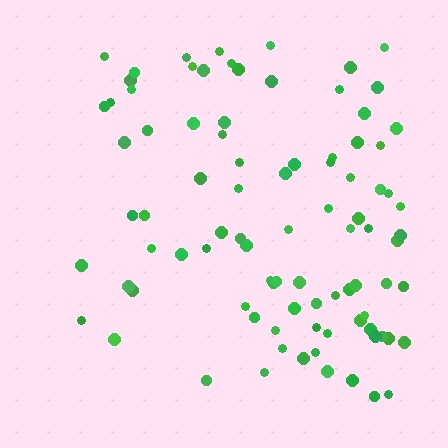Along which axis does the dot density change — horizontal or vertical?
Horizontal.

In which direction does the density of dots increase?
From left to right, with the right side densest.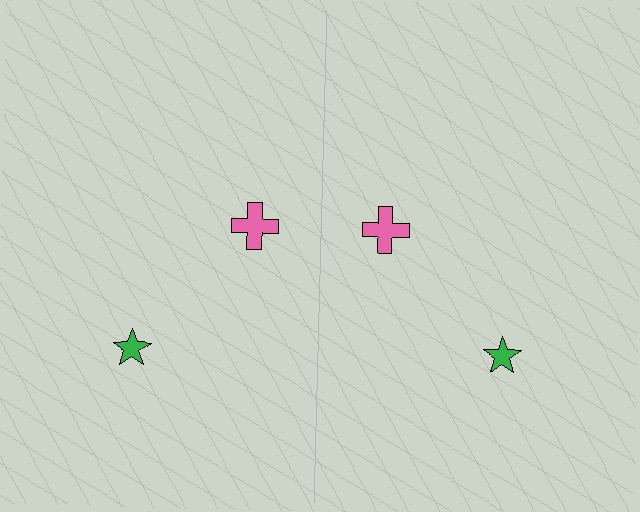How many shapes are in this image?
There are 4 shapes in this image.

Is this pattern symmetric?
Yes, this pattern has bilateral (reflection) symmetry.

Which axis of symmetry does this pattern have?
The pattern has a vertical axis of symmetry running through the center of the image.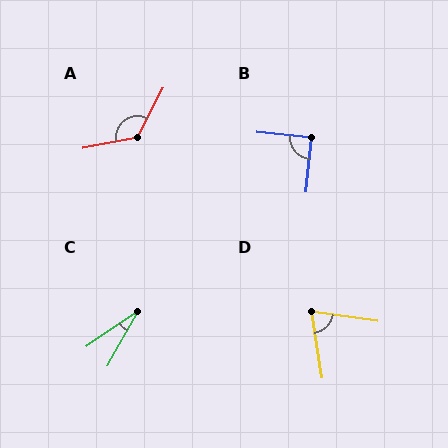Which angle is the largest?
A, at approximately 128 degrees.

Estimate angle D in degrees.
Approximately 73 degrees.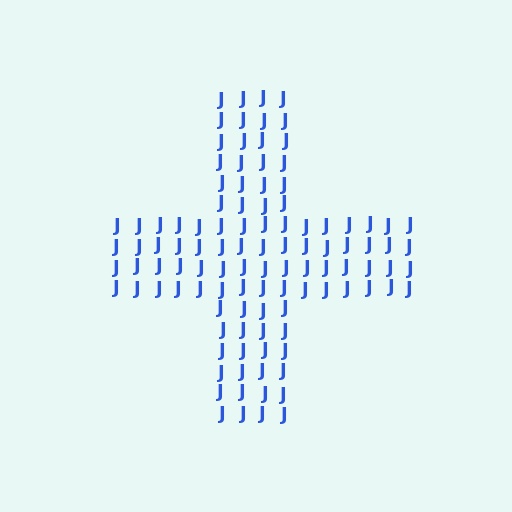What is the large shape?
The large shape is a cross.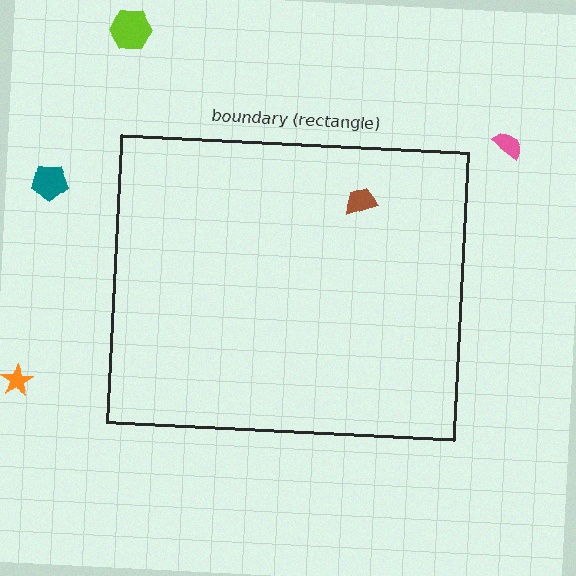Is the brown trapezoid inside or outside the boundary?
Inside.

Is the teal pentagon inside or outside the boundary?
Outside.